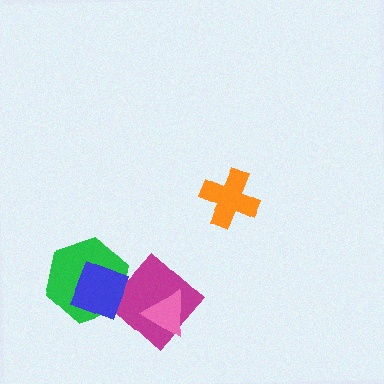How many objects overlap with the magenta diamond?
2 objects overlap with the magenta diamond.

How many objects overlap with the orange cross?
0 objects overlap with the orange cross.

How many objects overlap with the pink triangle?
1 object overlaps with the pink triangle.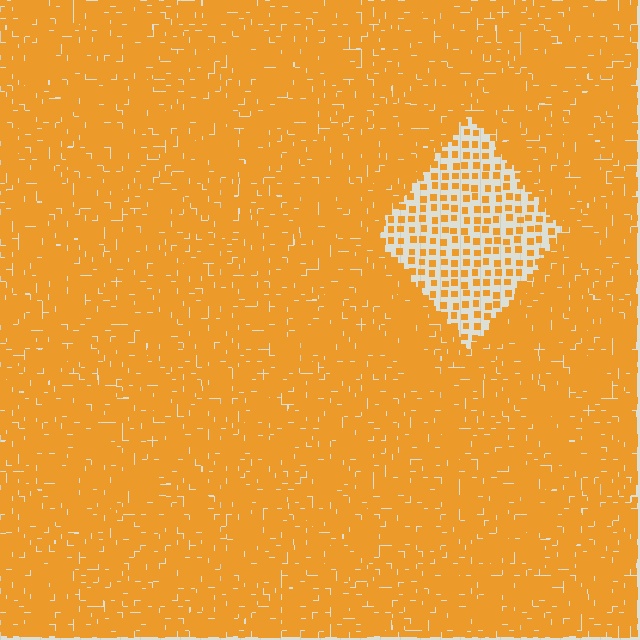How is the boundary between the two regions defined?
The boundary is defined by a change in element density (approximately 3.1x ratio). All elements are the same color, size, and shape.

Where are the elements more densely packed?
The elements are more densely packed outside the diamond boundary.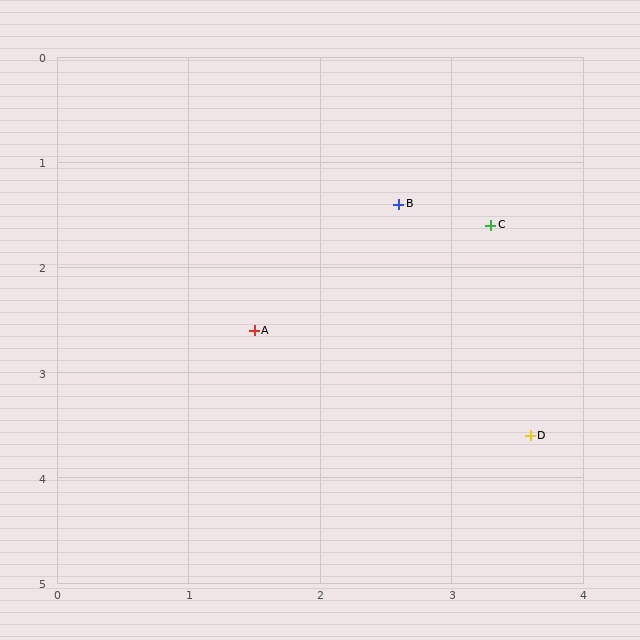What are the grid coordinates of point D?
Point D is at approximately (3.6, 3.6).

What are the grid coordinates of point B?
Point B is at approximately (2.6, 1.4).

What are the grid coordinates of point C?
Point C is at approximately (3.3, 1.6).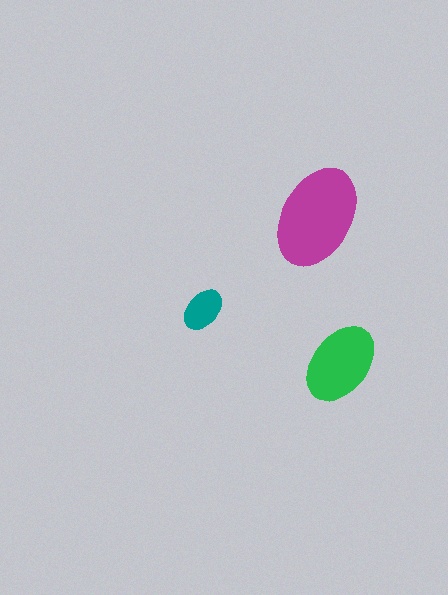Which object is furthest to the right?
The green ellipse is rightmost.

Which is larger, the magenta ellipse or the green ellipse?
The magenta one.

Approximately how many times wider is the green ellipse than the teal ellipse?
About 2 times wider.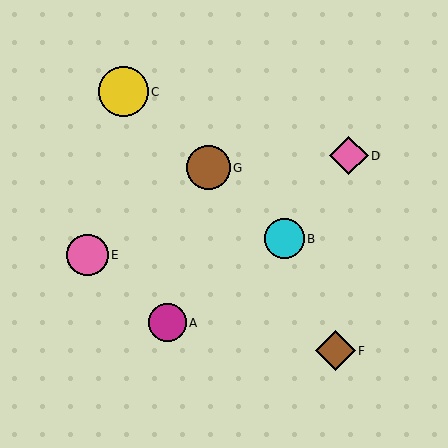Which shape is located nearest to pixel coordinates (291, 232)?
The cyan circle (labeled B) at (285, 239) is nearest to that location.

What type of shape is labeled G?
Shape G is a brown circle.